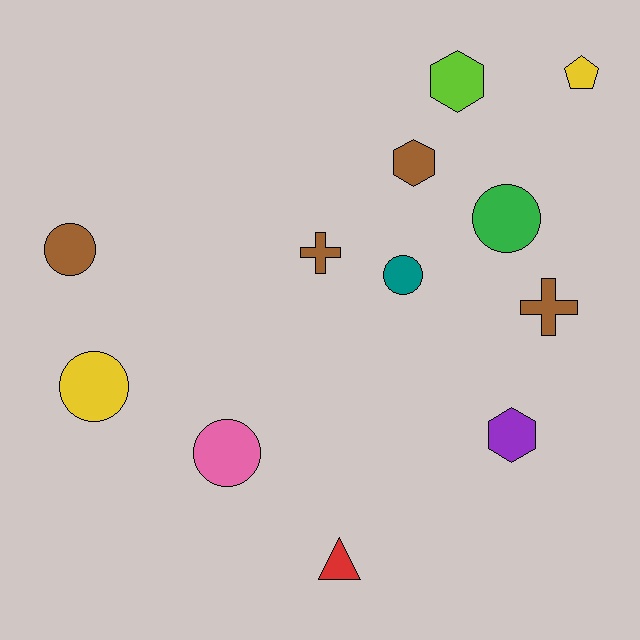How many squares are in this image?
There are no squares.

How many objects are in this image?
There are 12 objects.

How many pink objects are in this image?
There is 1 pink object.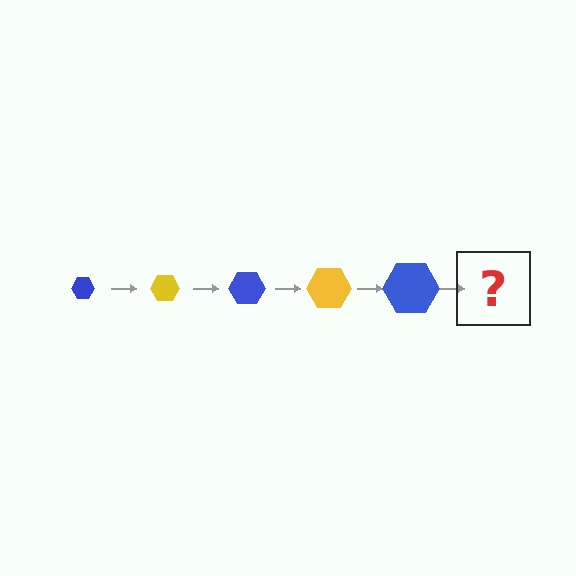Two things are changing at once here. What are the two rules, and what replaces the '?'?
The two rules are that the hexagon grows larger each step and the color cycles through blue and yellow. The '?' should be a yellow hexagon, larger than the previous one.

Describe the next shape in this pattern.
It should be a yellow hexagon, larger than the previous one.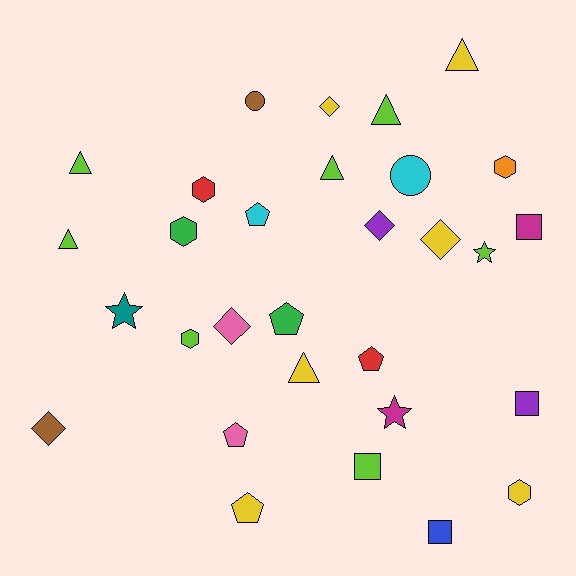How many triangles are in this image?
There are 6 triangles.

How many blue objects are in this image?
There is 1 blue object.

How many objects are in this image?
There are 30 objects.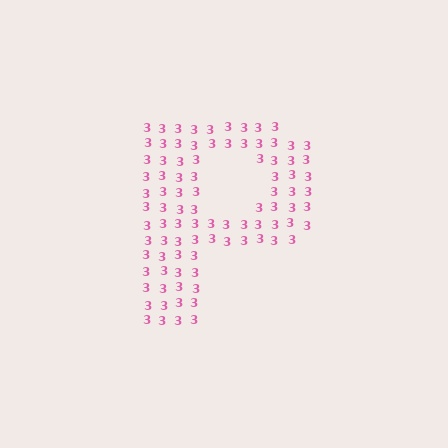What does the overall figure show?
The overall figure shows the letter P.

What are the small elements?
The small elements are digit 3's.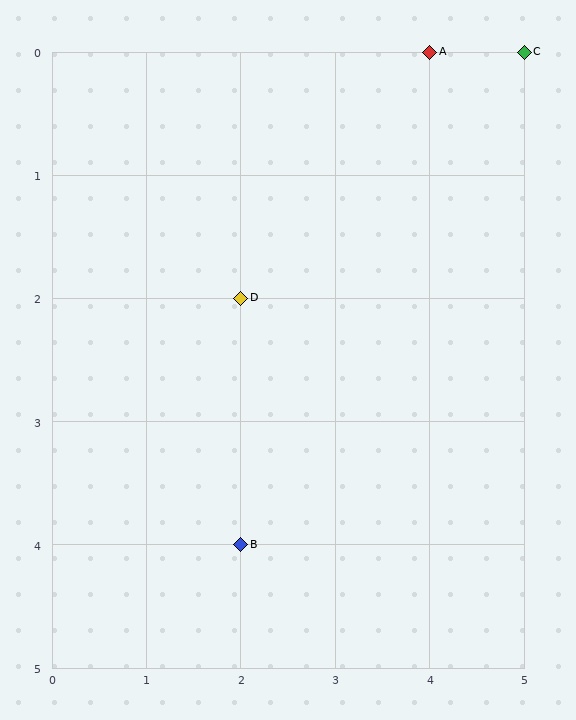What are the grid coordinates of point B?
Point B is at grid coordinates (2, 4).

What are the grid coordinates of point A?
Point A is at grid coordinates (4, 0).